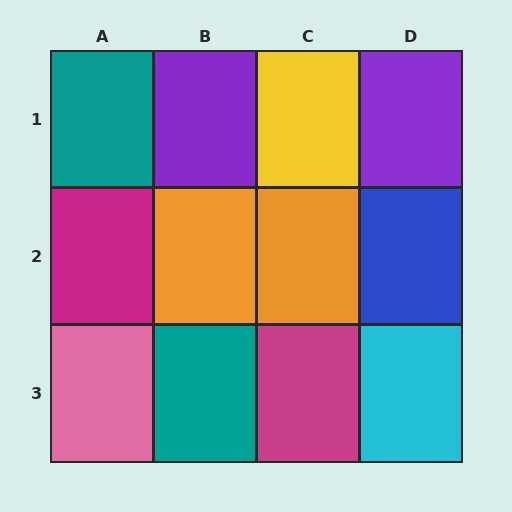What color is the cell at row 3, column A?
Pink.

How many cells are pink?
1 cell is pink.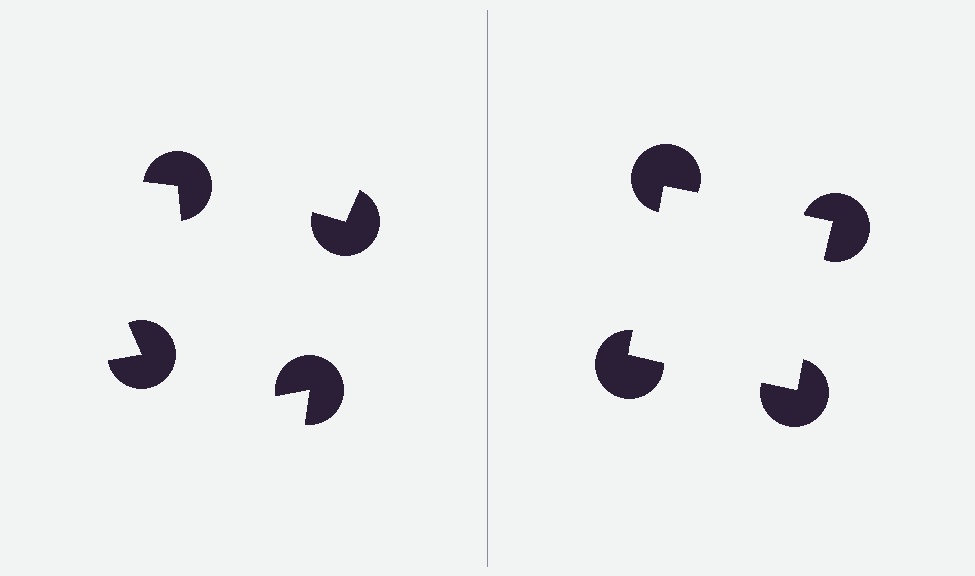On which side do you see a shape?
An illusory square appears on the right side. On the left side the wedge cuts are rotated, so no coherent shape forms.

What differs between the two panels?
The pac-man discs are positioned identically on both sides; only the wedge orientations differ. On the right they align to a square; on the left they are misaligned.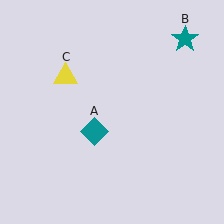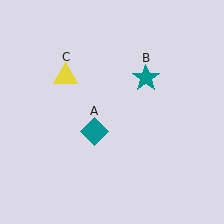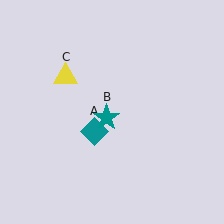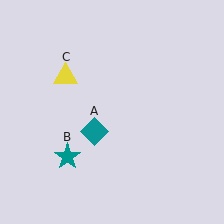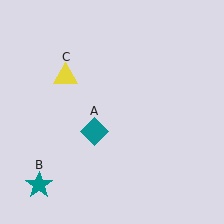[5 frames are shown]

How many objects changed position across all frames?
1 object changed position: teal star (object B).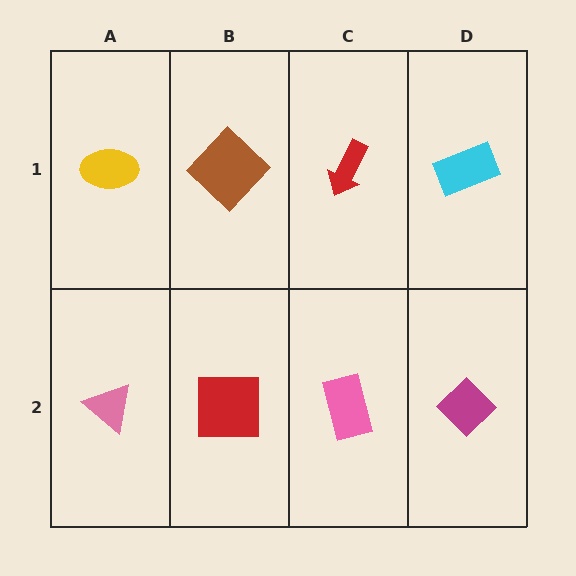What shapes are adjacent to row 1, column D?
A magenta diamond (row 2, column D), a red arrow (row 1, column C).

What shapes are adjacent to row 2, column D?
A cyan rectangle (row 1, column D), a pink rectangle (row 2, column C).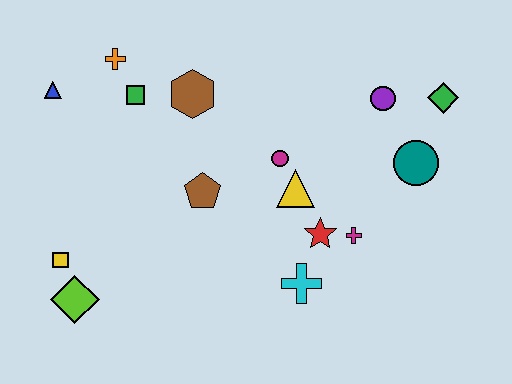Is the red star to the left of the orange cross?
No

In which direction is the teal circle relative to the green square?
The teal circle is to the right of the green square.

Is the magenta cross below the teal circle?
Yes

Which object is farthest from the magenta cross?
The blue triangle is farthest from the magenta cross.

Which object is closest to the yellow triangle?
The magenta circle is closest to the yellow triangle.